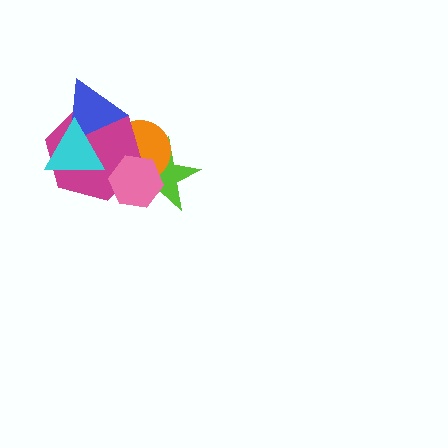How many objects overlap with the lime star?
3 objects overlap with the lime star.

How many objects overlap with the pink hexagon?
3 objects overlap with the pink hexagon.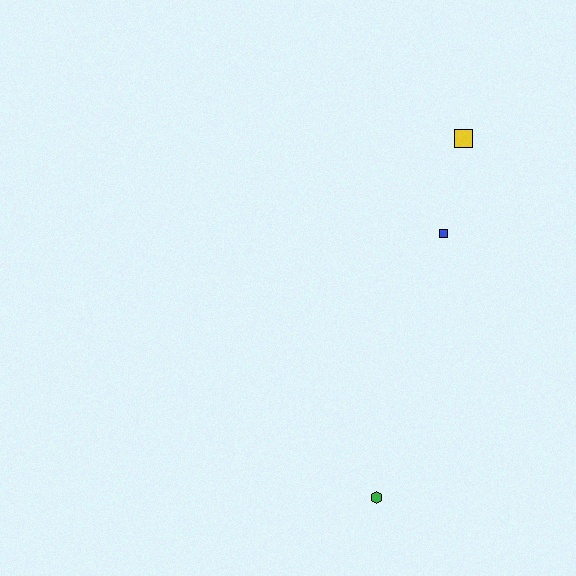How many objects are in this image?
There are 3 objects.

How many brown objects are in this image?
There are no brown objects.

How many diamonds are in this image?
There are no diamonds.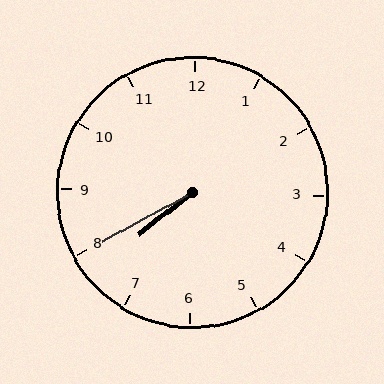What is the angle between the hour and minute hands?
Approximately 10 degrees.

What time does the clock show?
7:40.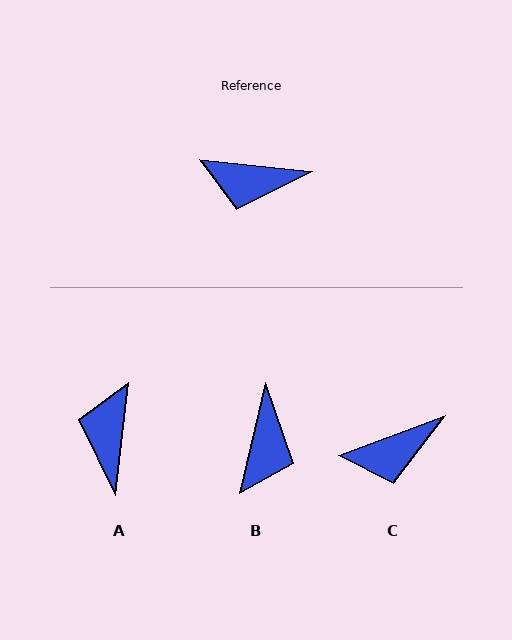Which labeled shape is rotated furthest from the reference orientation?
A, about 90 degrees away.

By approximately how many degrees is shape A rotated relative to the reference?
Approximately 90 degrees clockwise.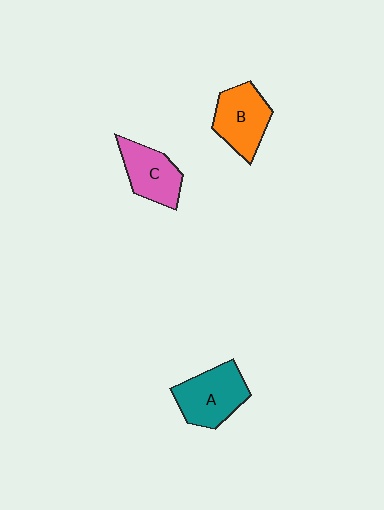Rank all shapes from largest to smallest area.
From largest to smallest: A (teal), B (orange), C (pink).